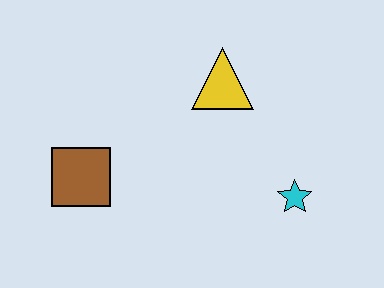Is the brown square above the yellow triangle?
No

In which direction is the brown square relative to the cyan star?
The brown square is to the left of the cyan star.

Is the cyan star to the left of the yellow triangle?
No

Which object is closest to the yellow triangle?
The cyan star is closest to the yellow triangle.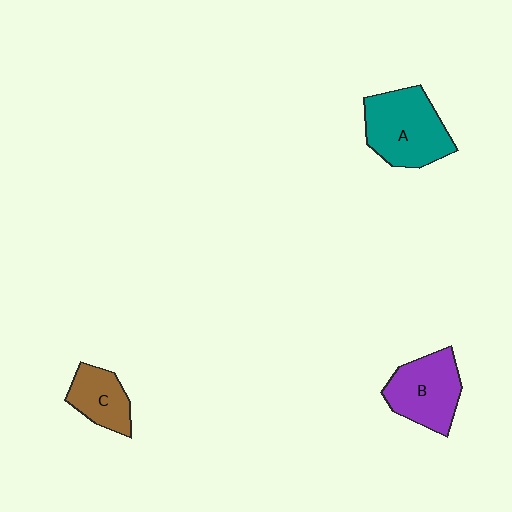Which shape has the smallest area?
Shape C (brown).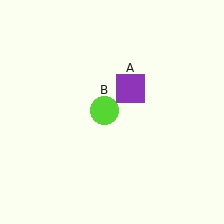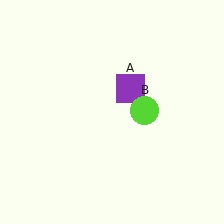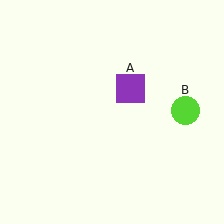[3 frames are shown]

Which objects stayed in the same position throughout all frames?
Purple square (object A) remained stationary.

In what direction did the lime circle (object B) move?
The lime circle (object B) moved right.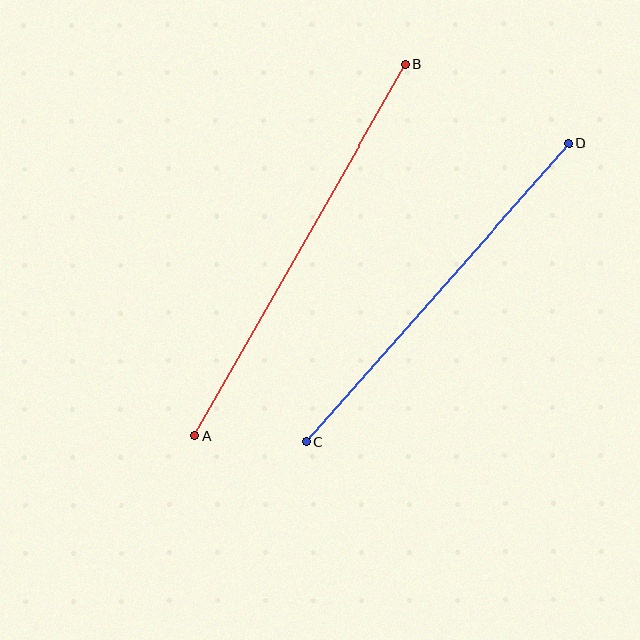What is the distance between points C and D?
The distance is approximately 397 pixels.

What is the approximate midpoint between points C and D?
The midpoint is at approximately (438, 293) pixels.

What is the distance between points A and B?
The distance is approximately 428 pixels.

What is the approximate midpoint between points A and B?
The midpoint is at approximately (300, 250) pixels.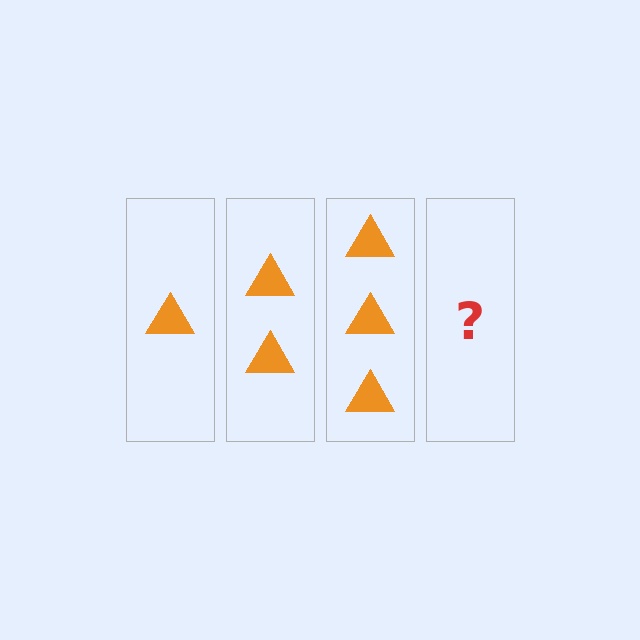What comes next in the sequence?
The next element should be 4 triangles.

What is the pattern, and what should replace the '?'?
The pattern is that each step adds one more triangle. The '?' should be 4 triangles.